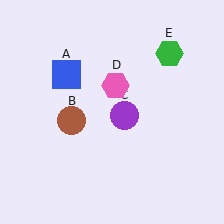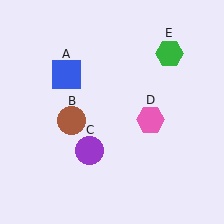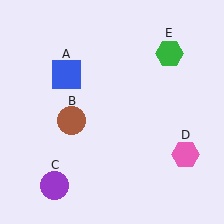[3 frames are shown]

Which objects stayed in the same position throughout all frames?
Blue square (object A) and brown circle (object B) and green hexagon (object E) remained stationary.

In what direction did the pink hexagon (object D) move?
The pink hexagon (object D) moved down and to the right.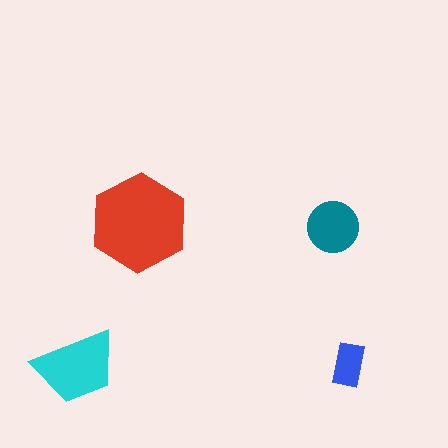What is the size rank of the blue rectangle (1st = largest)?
4th.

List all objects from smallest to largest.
The blue rectangle, the teal circle, the cyan trapezoid, the red hexagon.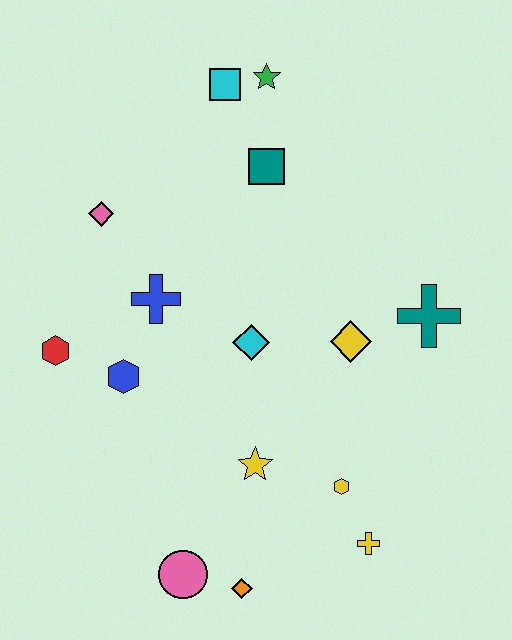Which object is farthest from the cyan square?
The orange diamond is farthest from the cyan square.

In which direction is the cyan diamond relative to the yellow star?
The cyan diamond is above the yellow star.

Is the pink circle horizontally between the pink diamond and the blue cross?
No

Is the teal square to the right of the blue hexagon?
Yes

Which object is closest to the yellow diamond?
The teal cross is closest to the yellow diamond.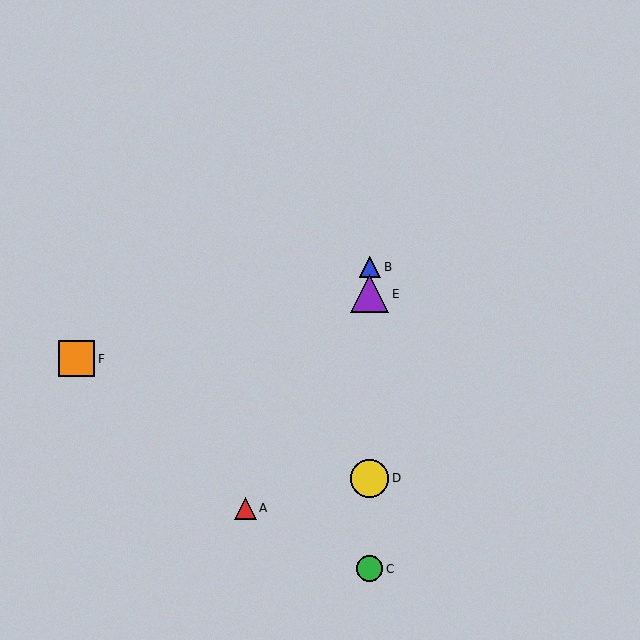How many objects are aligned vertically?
4 objects (B, C, D, E) are aligned vertically.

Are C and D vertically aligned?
Yes, both are at x≈370.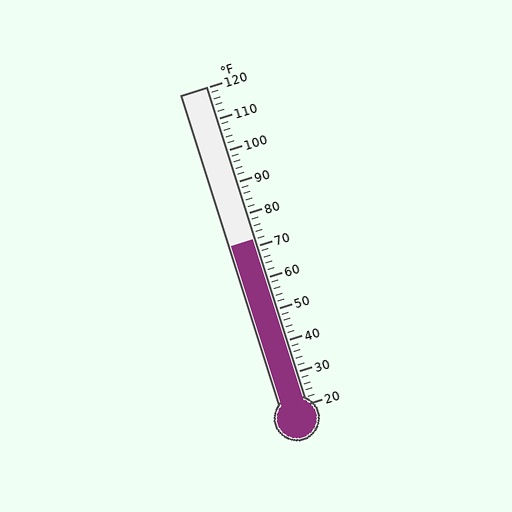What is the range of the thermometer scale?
The thermometer scale ranges from 20°F to 120°F.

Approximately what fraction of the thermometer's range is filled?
The thermometer is filled to approximately 50% of its range.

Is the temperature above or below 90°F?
The temperature is below 90°F.